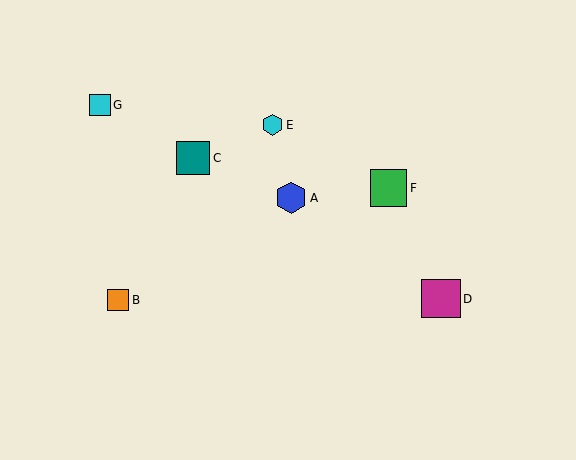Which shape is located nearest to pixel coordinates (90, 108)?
The cyan square (labeled G) at (100, 105) is nearest to that location.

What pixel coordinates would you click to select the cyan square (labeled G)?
Click at (100, 105) to select the cyan square G.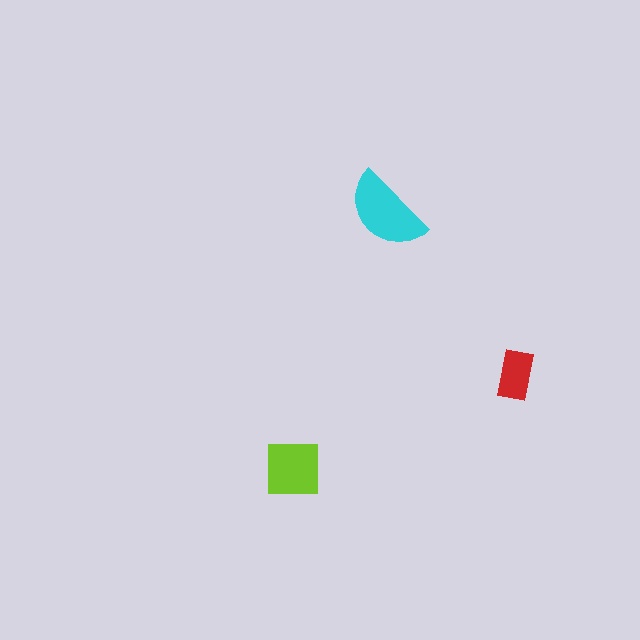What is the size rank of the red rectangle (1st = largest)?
3rd.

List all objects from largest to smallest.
The cyan semicircle, the lime square, the red rectangle.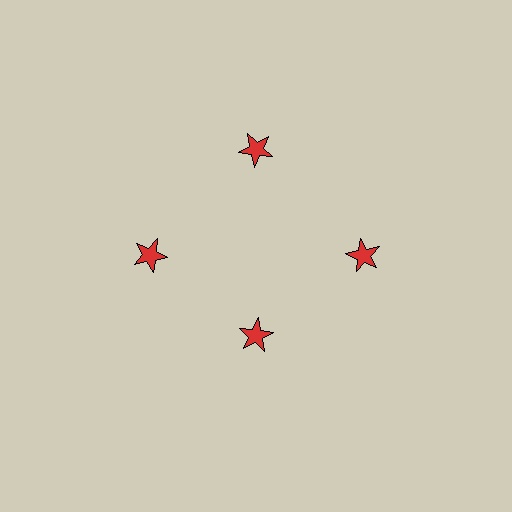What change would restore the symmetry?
The symmetry would be restored by moving it outward, back onto the ring so that all 4 stars sit at equal angles and equal distance from the center.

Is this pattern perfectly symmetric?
No. The 4 red stars are arranged in a ring, but one element near the 6 o'clock position is pulled inward toward the center, breaking the 4-fold rotational symmetry.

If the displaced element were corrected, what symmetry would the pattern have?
It would have 4-fold rotational symmetry — the pattern would map onto itself every 90 degrees.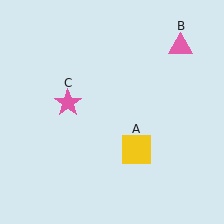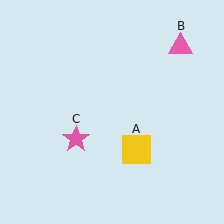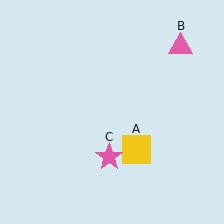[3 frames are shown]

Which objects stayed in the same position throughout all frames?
Yellow square (object A) and pink triangle (object B) remained stationary.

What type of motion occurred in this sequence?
The pink star (object C) rotated counterclockwise around the center of the scene.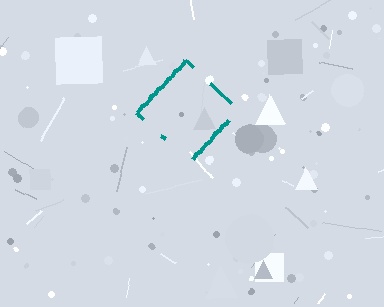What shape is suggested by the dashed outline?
The dashed outline suggests a diamond.